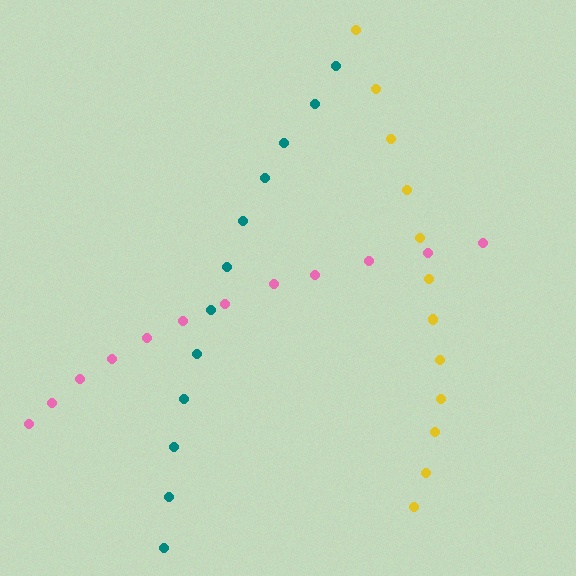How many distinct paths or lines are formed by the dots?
There are 3 distinct paths.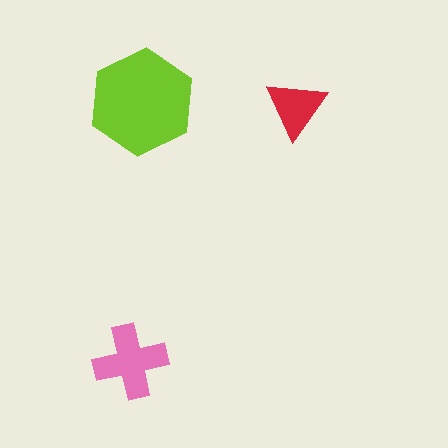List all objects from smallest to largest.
The red triangle, the pink cross, the lime hexagon.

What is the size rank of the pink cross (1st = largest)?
2nd.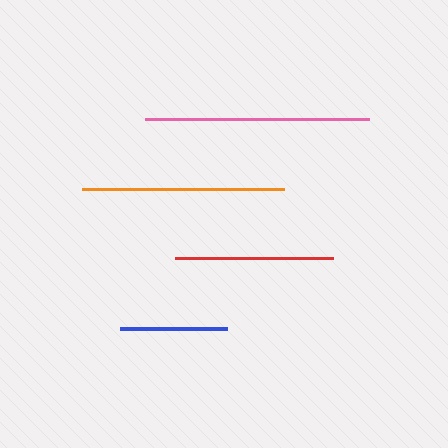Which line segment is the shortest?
The blue line is the shortest at approximately 107 pixels.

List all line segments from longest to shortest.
From longest to shortest: pink, orange, red, blue.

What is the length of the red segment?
The red segment is approximately 158 pixels long.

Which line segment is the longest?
The pink line is the longest at approximately 223 pixels.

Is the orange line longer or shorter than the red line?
The orange line is longer than the red line.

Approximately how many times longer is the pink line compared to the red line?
The pink line is approximately 1.4 times the length of the red line.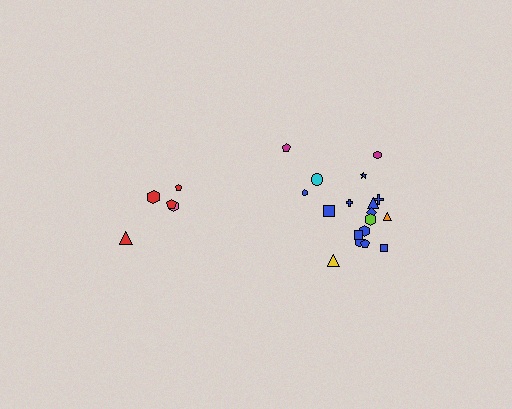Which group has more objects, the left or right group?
The right group.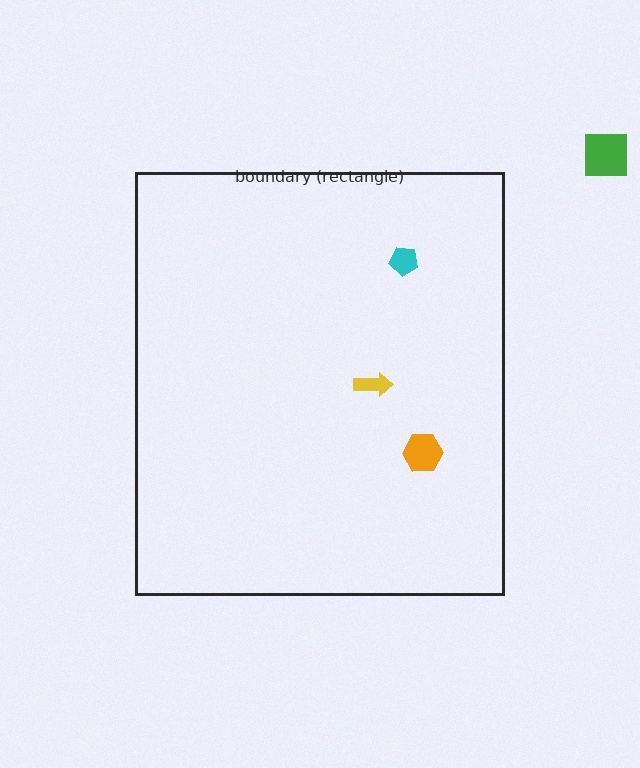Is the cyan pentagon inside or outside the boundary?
Inside.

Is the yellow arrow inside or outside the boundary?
Inside.